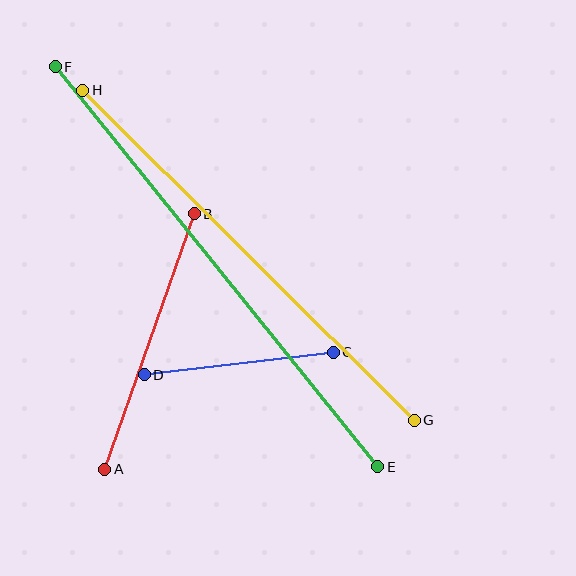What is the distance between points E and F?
The distance is approximately 514 pixels.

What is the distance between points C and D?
The distance is approximately 190 pixels.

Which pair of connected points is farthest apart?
Points E and F are farthest apart.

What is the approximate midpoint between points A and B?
The midpoint is at approximately (150, 341) pixels.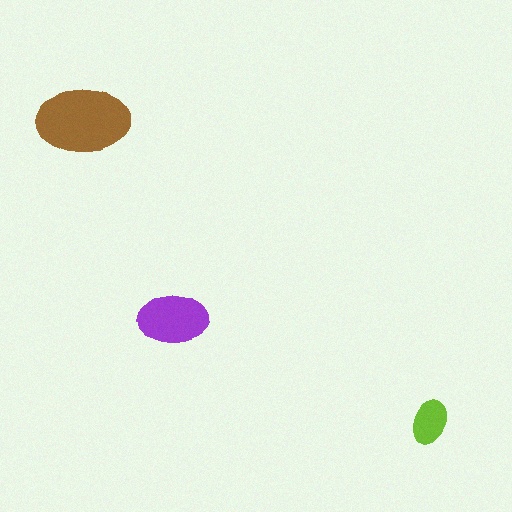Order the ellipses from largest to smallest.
the brown one, the purple one, the lime one.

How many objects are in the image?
There are 3 objects in the image.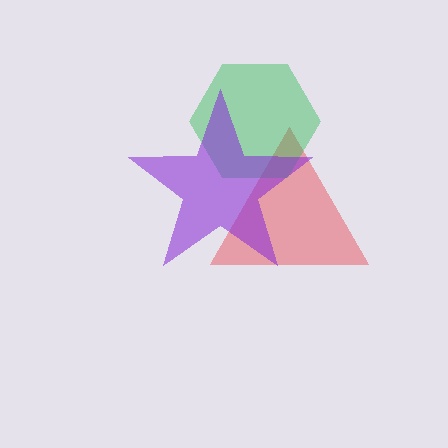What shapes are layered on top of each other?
The layered shapes are: a red triangle, a green hexagon, a purple star.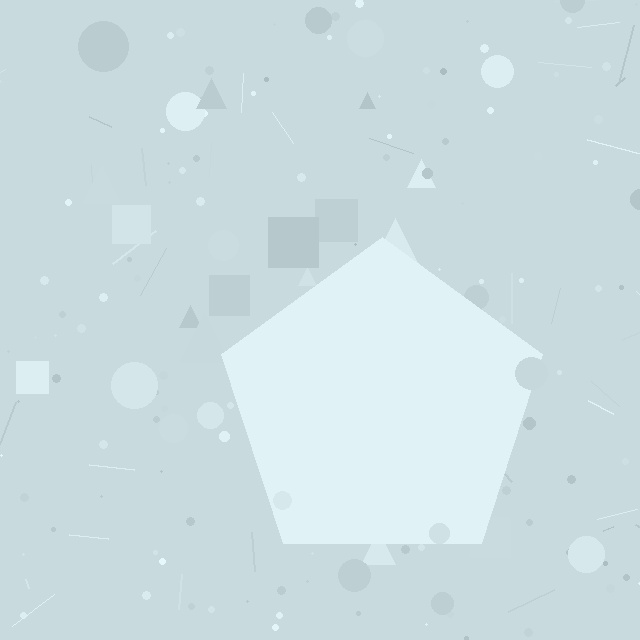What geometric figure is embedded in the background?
A pentagon is embedded in the background.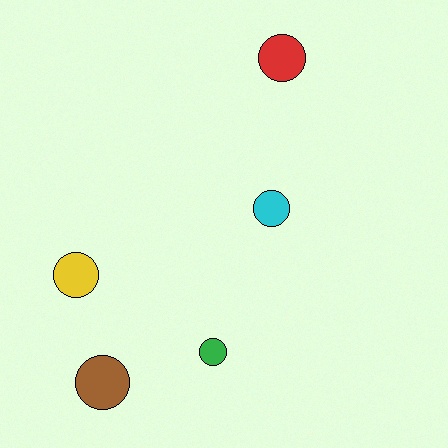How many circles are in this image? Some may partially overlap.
There are 5 circles.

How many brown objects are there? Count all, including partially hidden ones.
There is 1 brown object.